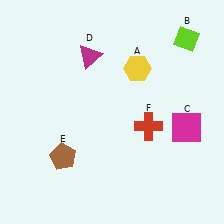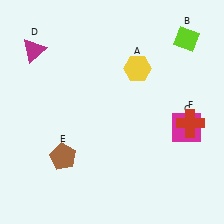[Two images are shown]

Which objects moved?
The objects that moved are: the magenta triangle (D), the red cross (F).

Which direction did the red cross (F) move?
The red cross (F) moved right.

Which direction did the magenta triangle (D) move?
The magenta triangle (D) moved left.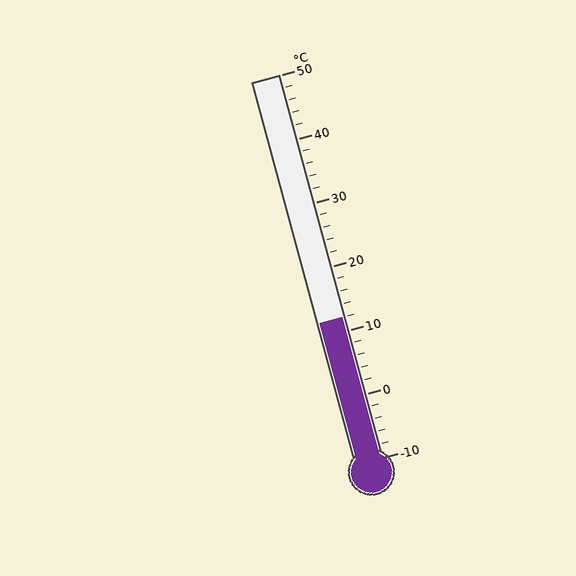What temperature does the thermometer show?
The thermometer shows approximately 12°C.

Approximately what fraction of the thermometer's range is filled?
The thermometer is filled to approximately 35% of its range.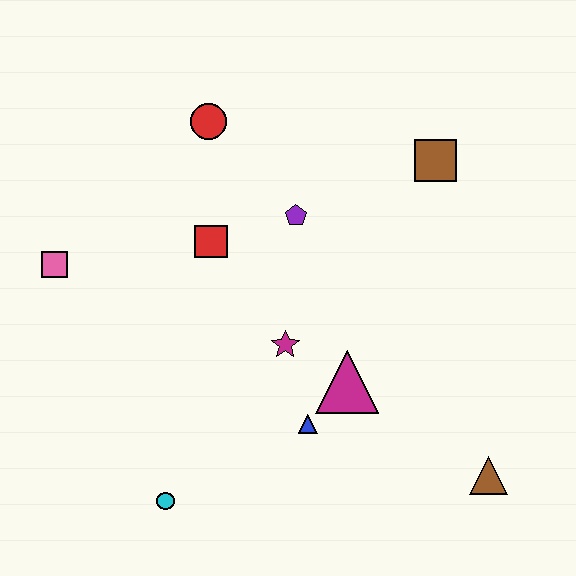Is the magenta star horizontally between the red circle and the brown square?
Yes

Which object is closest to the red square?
The purple pentagon is closest to the red square.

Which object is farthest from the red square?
The brown triangle is farthest from the red square.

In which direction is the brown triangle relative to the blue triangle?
The brown triangle is to the right of the blue triangle.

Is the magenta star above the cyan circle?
Yes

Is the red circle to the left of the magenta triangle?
Yes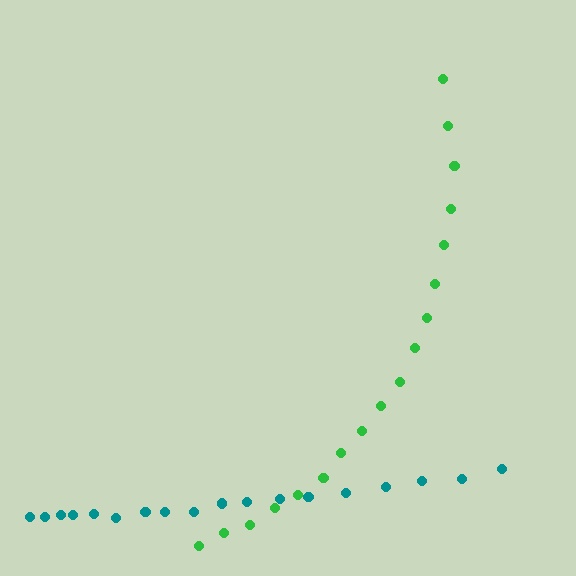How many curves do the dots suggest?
There are 2 distinct paths.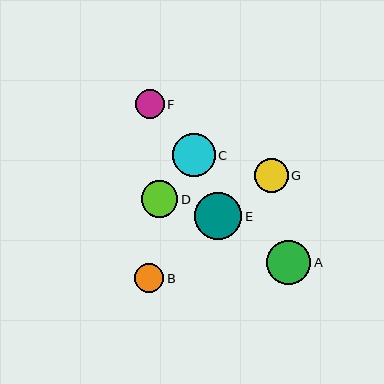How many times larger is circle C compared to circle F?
Circle C is approximately 1.5 times the size of circle F.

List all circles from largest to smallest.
From largest to smallest: E, A, C, D, G, B, F.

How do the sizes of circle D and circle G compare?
Circle D and circle G are approximately the same size.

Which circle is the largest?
Circle E is the largest with a size of approximately 47 pixels.